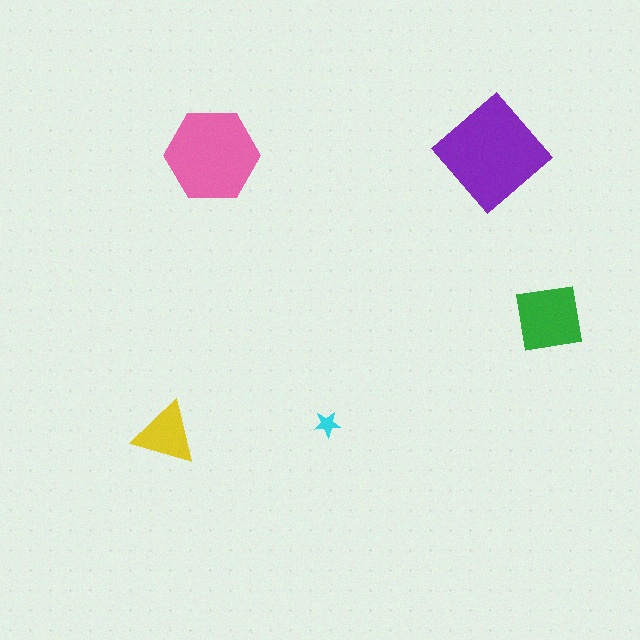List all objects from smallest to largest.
The cyan star, the yellow triangle, the green square, the pink hexagon, the purple diamond.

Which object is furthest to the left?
The yellow triangle is leftmost.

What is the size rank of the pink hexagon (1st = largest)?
2nd.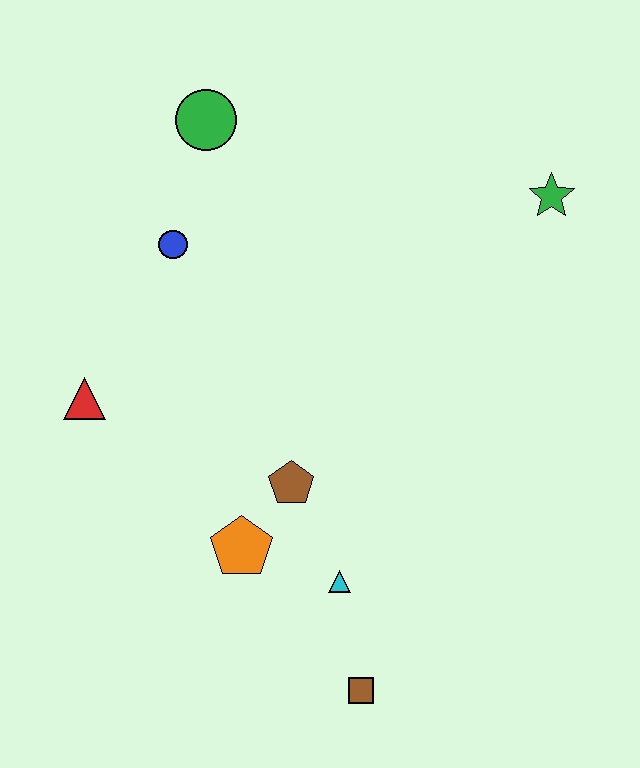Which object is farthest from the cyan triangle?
The green circle is farthest from the cyan triangle.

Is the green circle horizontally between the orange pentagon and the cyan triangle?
No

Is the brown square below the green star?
Yes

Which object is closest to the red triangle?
The blue circle is closest to the red triangle.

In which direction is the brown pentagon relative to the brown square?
The brown pentagon is above the brown square.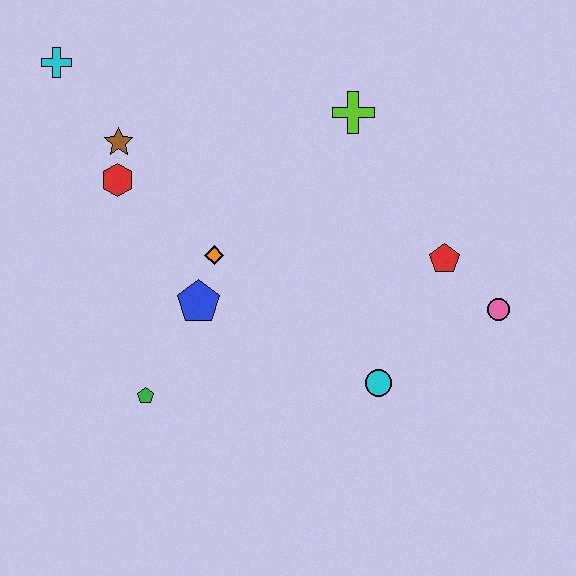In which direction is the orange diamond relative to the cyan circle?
The orange diamond is to the left of the cyan circle.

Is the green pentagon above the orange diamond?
No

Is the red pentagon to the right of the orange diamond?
Yes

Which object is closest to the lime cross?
The red pentagon is closest to the lime cross.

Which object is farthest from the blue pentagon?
The pink circle is farthest from the blue pentagon.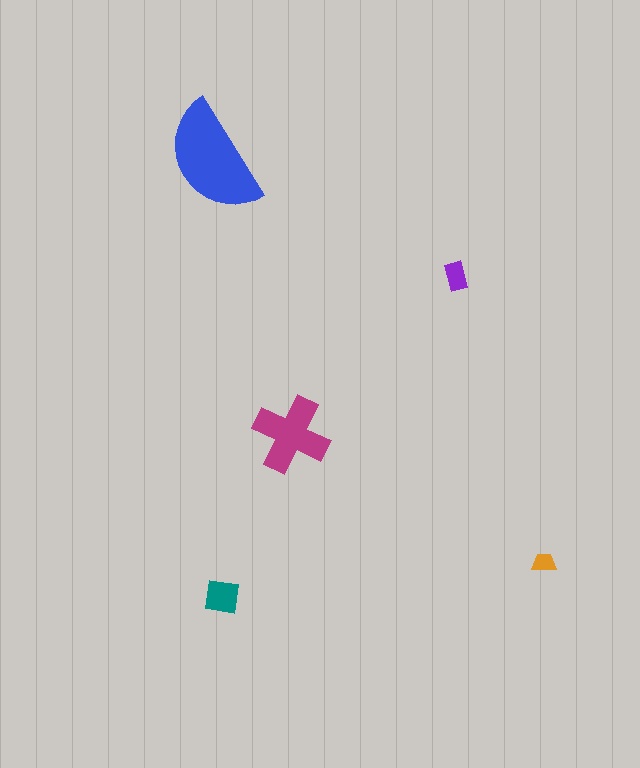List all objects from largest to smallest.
The blue semicircle, the magenta cross, the teal square, the purple rectangle, the orange trapezoid.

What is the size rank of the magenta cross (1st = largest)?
2nd.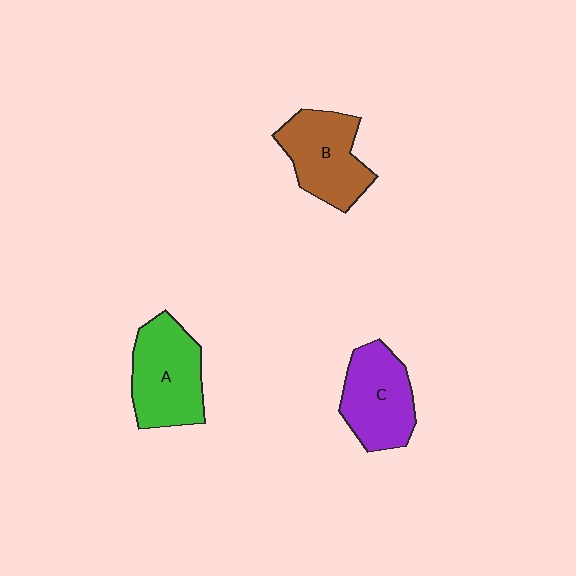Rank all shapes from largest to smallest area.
From largest to smallest: A (green), B (brown), C (purple).